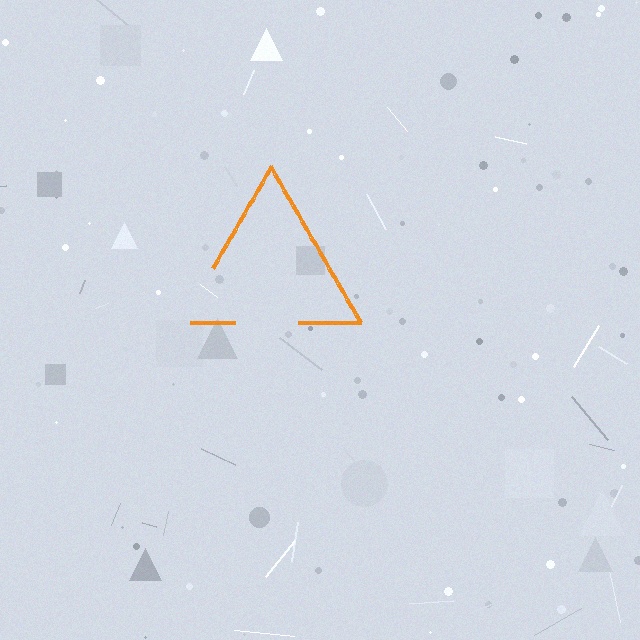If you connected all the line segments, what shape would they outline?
They would outline a triangle.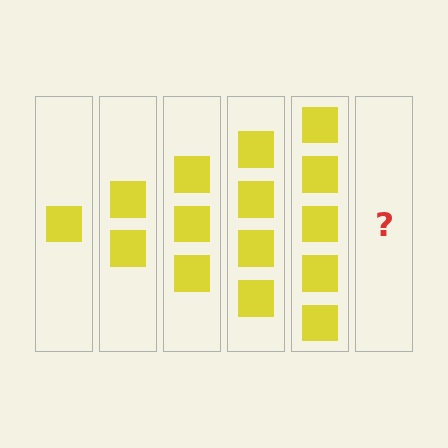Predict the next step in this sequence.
The next step is 6 squares.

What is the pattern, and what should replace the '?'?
The pattern is that each step adds one more square. The '?' should be 6 squares.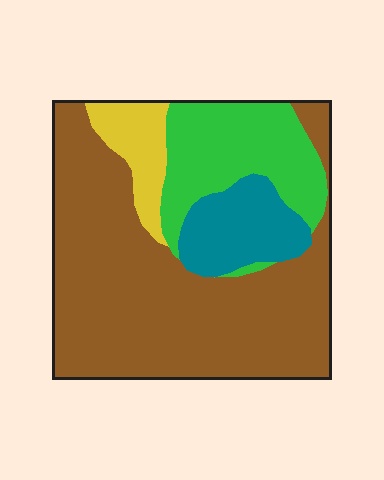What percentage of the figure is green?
Green covers roughly 20% of the figure.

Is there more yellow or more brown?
Brown.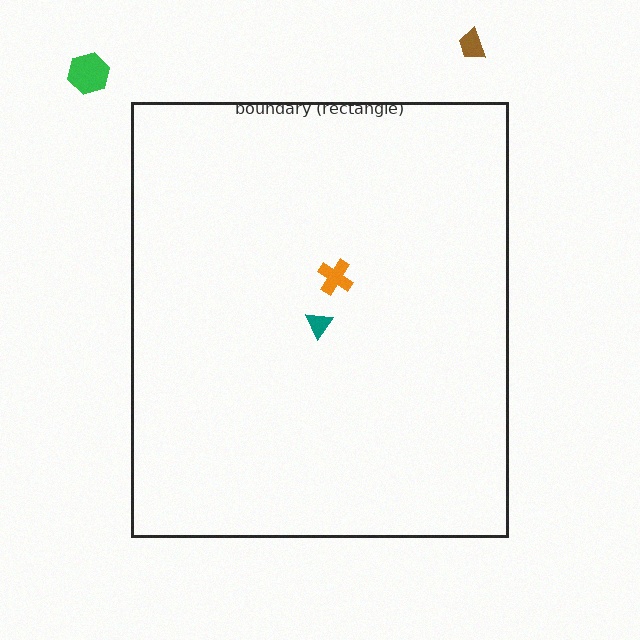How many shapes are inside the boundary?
2 inside, 2 outside.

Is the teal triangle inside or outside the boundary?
Inside.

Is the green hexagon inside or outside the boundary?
Outside.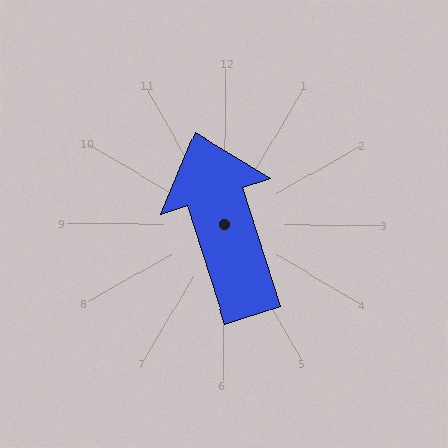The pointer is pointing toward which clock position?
Roughly 11 o'clock.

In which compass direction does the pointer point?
North.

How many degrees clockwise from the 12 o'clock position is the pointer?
Approximately 342 degrees.